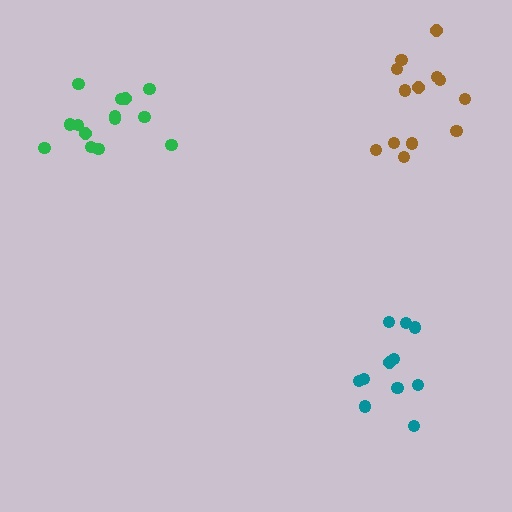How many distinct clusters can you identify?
There are 3 distinct clusters.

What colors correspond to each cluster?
The clusters are colored: green, brown, teal.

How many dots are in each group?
Group 1: 14 dots, Group 2: 13 dots, Group 3: 11 dots (38 total).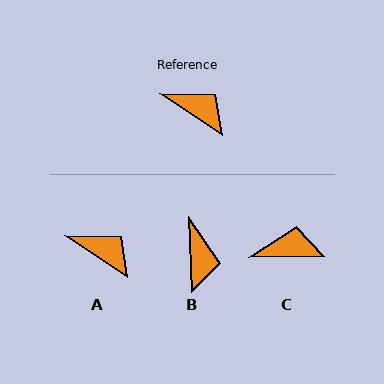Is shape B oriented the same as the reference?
No, it is off by about 54 degrees.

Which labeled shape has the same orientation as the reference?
A.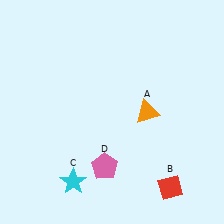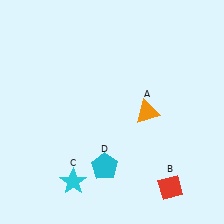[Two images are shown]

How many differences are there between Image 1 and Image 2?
There is 1 difference between the two images.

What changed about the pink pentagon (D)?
In Image 1, D is pink. In Image 2, it changed to cyan.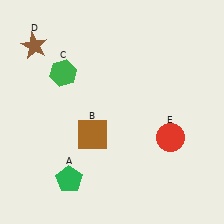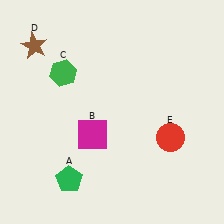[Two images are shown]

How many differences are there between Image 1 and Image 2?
There is 1 difference between the two images.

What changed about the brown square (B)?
In Image 1, B is brown. In Image 2, it changed to magenta.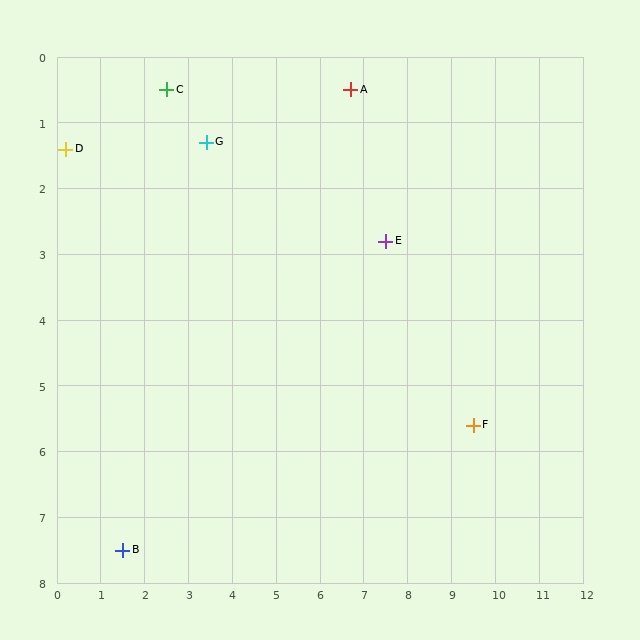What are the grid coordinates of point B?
Point B is at approximately (1.5, 7.5).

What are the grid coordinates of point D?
Point D is at approximately (0.2, 1.4).